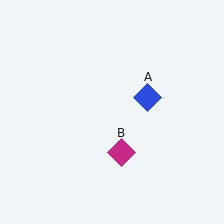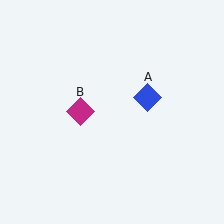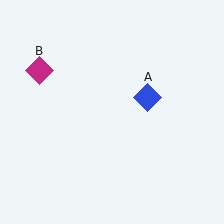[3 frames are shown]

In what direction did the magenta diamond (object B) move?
The magenta diamond (object B) moved up and to the left.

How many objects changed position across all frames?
1 object changed position: magenta diamond (object B).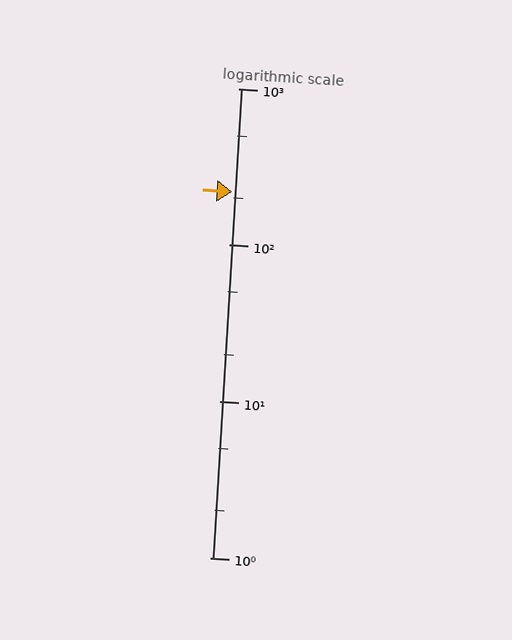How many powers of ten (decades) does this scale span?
The scale spans 3 decades, from 1 to 1000.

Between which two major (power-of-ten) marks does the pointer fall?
The pointer is between 100 and 1000.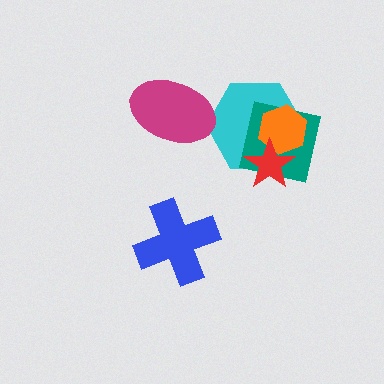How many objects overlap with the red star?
3 objects overlap with the red star.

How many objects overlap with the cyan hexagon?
4 objects overlap with the cyan hexagon.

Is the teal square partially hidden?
Yes, it is partially covered by another shape.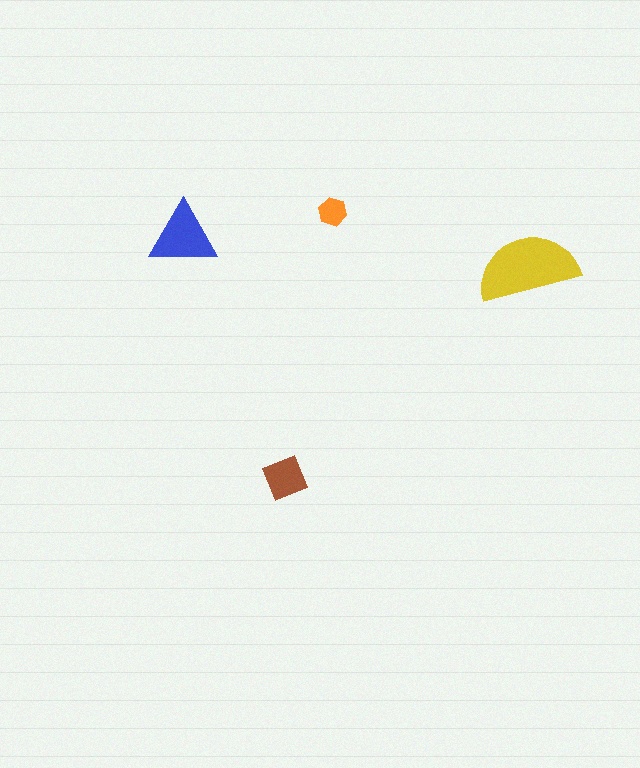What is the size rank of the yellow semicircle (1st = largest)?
1st.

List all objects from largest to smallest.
The yellow semicircle, the blue triangle, the brown square, the orange hexagon.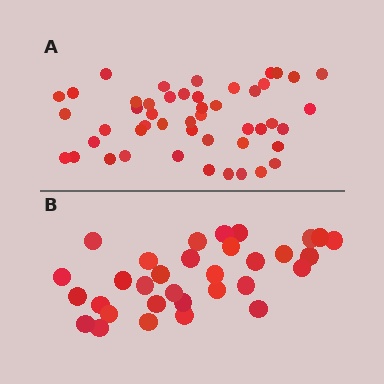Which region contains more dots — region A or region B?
Region A (the top region) has more dots.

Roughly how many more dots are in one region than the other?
Region A has approximately 15 more dots than region B.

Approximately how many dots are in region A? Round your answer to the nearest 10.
About 50 dots. (The exact count is 48, which rounds to 50.)